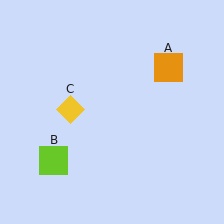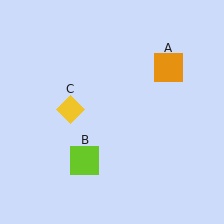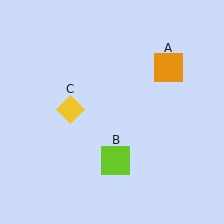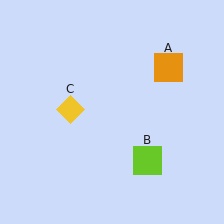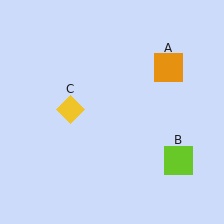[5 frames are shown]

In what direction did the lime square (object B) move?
The lime square (object B) moved right.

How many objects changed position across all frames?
1 object changed position: lime square (object B).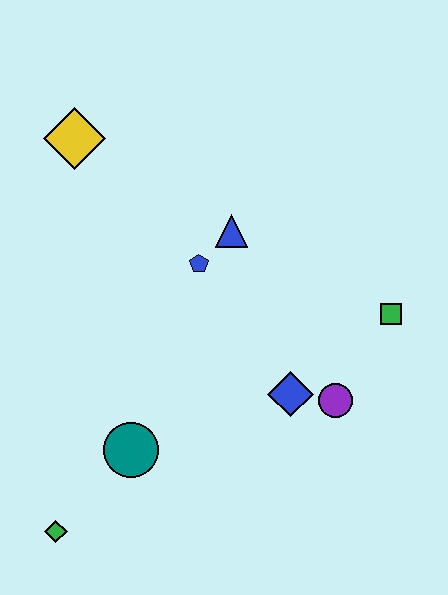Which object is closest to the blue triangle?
The blue pentagon is closest to the blue triangle.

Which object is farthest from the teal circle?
The yellow diamond is farthest from the teal circle.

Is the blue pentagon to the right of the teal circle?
Yes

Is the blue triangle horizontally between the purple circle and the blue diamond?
No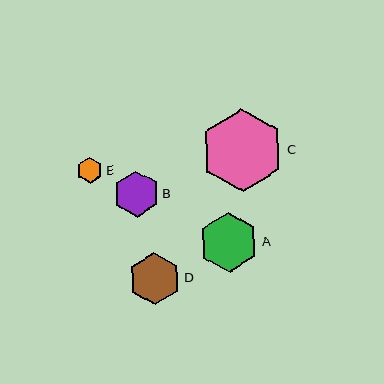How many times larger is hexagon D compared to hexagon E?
Hexagon D is approximately 2.0 times the size of hexagon E.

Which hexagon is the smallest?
Hexagon E is the smallest with a size of approximately 26 pixels.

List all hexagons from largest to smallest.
From largest to smallest: C, A, D, B, E.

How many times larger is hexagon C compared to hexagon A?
Hexagon C is approximately 1.4 times the size of hexagon A.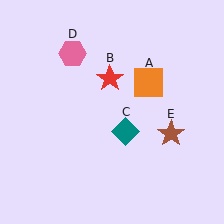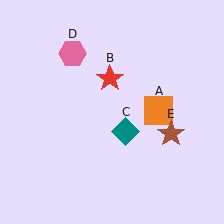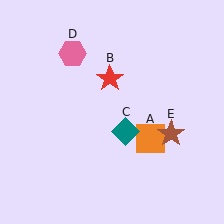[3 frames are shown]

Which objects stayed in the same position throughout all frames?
Red star (object B) and teal diamond (object C) and pink hexagon (object D) and brown star (object E) remained stationary.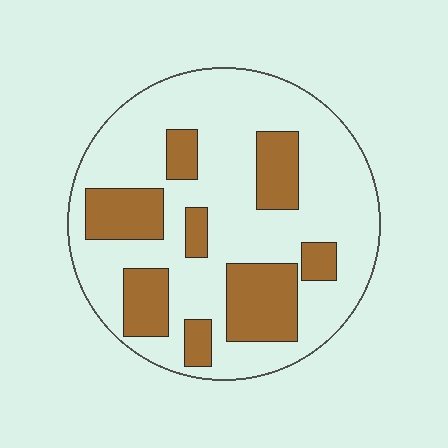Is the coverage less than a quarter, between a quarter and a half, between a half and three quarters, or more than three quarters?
Between a quarter and a half.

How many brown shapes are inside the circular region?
8.